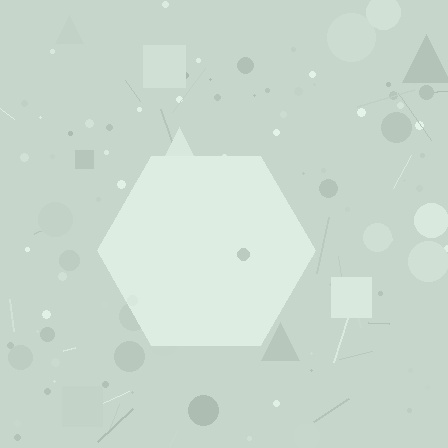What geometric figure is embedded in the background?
A hexagon is embedded in the background.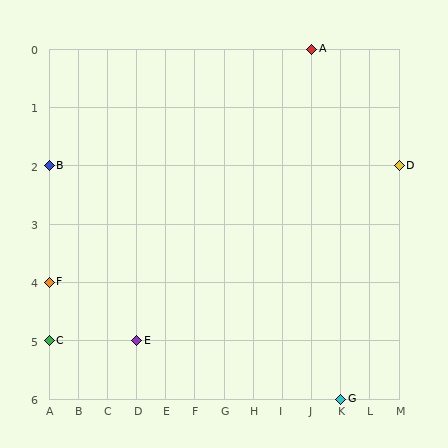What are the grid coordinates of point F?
Point F is at grid coordinates (A, 4).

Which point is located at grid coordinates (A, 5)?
Point C is at (A, 5).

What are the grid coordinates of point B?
Point B is at grid coordinates (A, 2).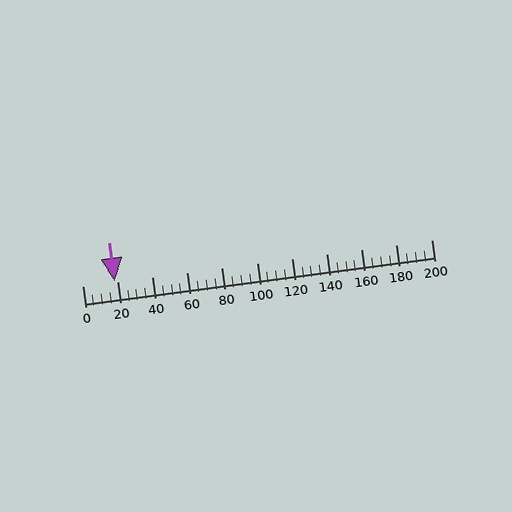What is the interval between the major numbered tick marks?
The major tick marks are spaced 20 units apart.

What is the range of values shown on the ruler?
The ruler shows values from 0 to 200.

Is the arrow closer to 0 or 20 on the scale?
The arrow is closer to 20.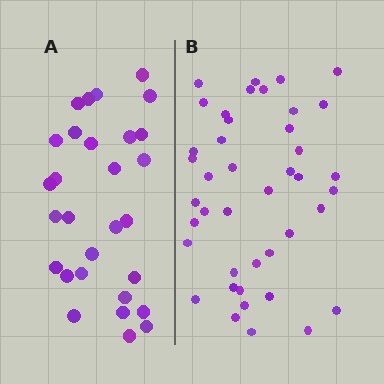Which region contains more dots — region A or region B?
Region B (the right region) has more dots.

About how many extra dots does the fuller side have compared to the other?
Region B has approximately 15 more dots than region A.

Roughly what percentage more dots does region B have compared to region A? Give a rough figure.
About 45% more.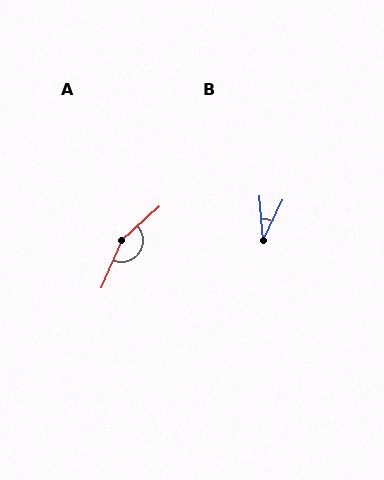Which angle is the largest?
A, at approximately 155 degrees.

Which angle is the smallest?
B, at approximately 30 degrees.